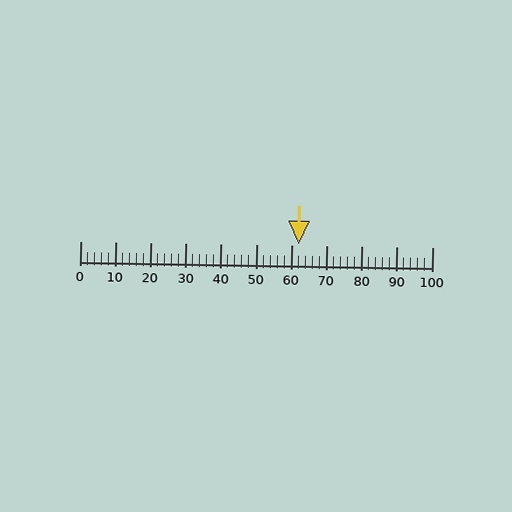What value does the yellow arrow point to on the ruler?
The yellow arrow points to approximately 62.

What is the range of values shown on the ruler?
The ruler shows values from 0 to 100.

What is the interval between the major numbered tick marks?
The major tick marks are spaced 10 units apart.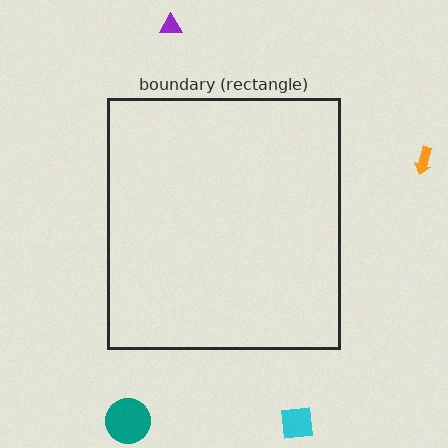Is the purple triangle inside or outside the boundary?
Outside.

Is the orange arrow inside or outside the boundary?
Outside.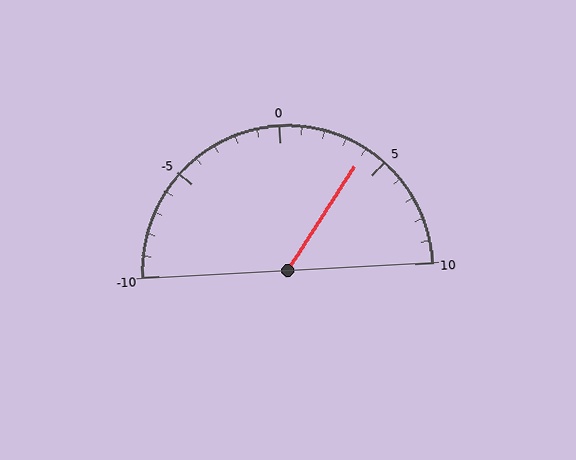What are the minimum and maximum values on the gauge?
The gauge ranges from -10 to 10.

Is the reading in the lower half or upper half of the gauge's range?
The reading is in the upper half of the range (-10 to 10).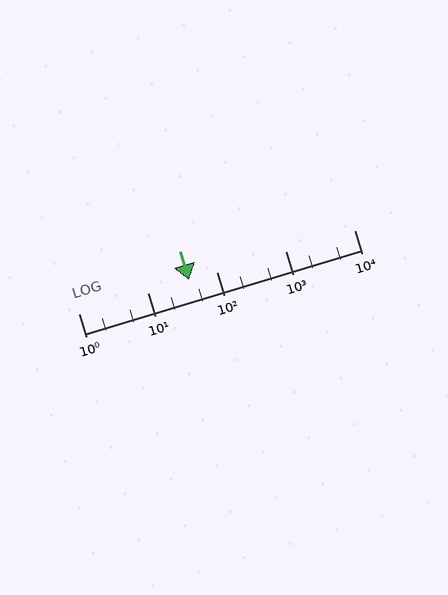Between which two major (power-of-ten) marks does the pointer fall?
The pointer is between 10 and 100.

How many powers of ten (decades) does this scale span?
The scale spans 4 decades, from 1 to 10000.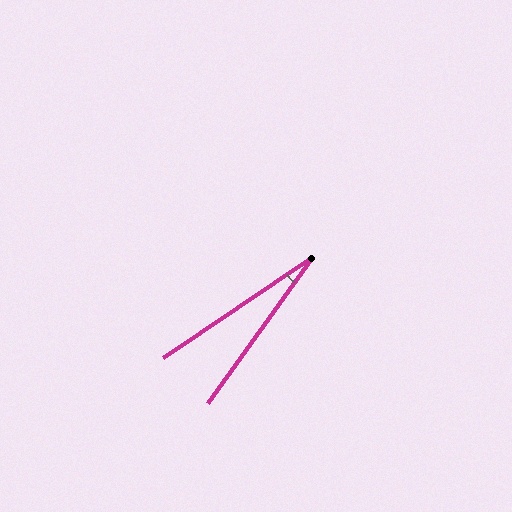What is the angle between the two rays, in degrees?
Approximately 20 degrees.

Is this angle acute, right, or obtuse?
It is acute.